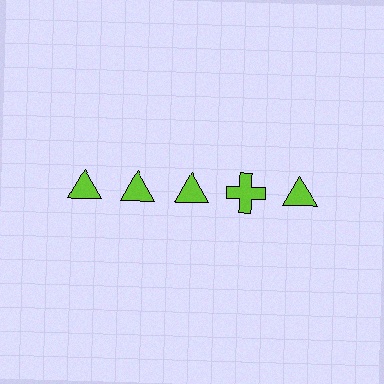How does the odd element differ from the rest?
It has a different shape: cross instead of triangle.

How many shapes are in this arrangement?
There are 5 shapes arranged in a grid pattern.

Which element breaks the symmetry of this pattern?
The lime cross in the top row, second from right column breaks the symmetry. All other shapes are lime triangles.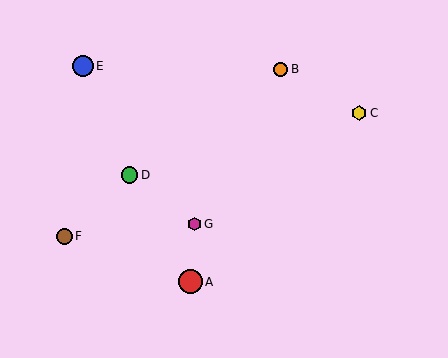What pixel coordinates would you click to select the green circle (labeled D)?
Click at (130, 175) to select the green circle D.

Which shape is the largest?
The red circle (labeled A) is the largest.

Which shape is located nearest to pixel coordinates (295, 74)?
The orange circle (labeled B) at (281, 69) is nearest to that location.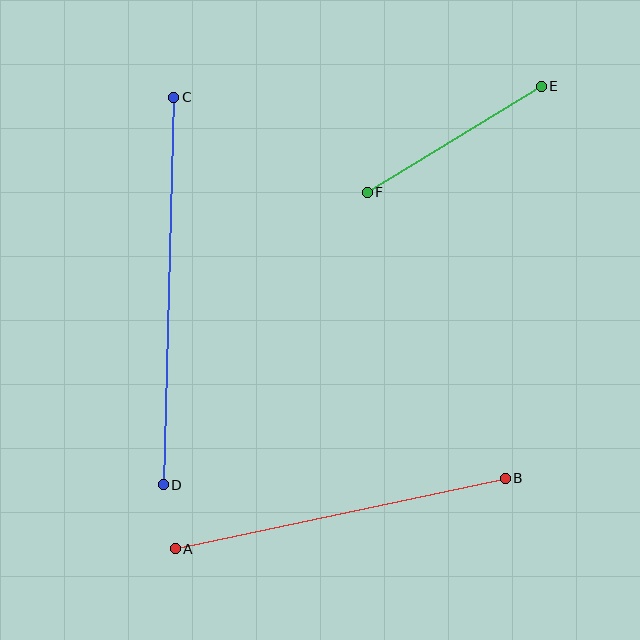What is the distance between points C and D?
The distance is approximately 388 pixels.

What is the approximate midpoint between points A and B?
The midpoint is at approximately (340, 513) pixels.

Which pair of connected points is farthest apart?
Points C and D are farthest apart.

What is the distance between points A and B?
The distance is approximately 337 pixels.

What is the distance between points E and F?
The distance is approximately 204 pixels.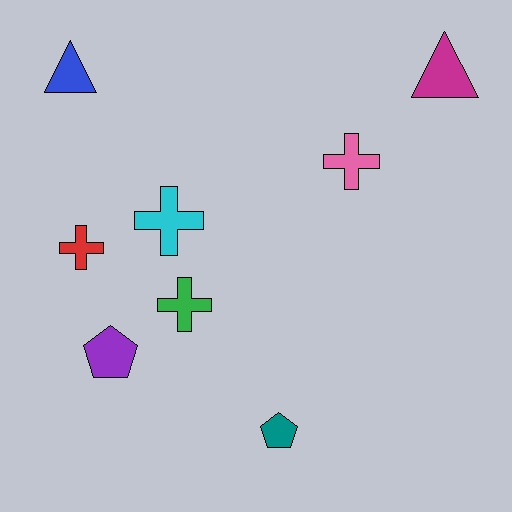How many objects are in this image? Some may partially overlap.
There are 8 objects.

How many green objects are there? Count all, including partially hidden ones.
There is 1 green object.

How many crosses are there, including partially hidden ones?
There are 4 crosses.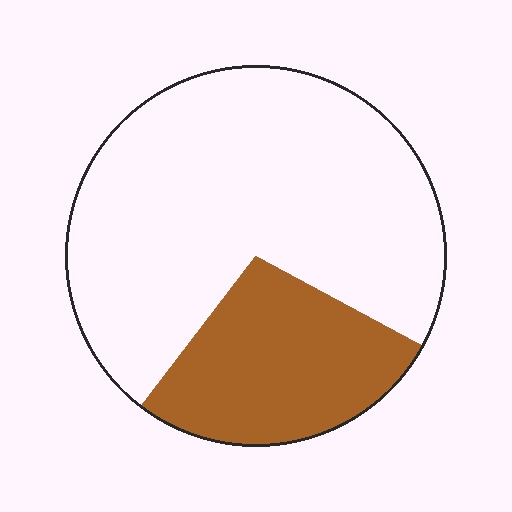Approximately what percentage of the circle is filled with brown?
Approximately 30%.